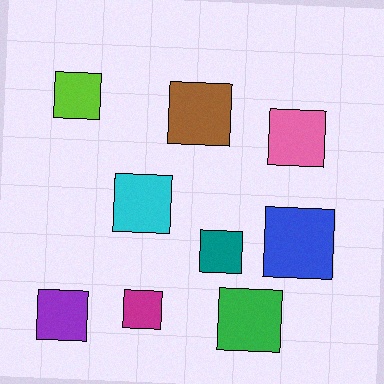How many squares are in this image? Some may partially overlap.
There are 9 squares.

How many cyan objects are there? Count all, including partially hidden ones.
There is 1 cyan object.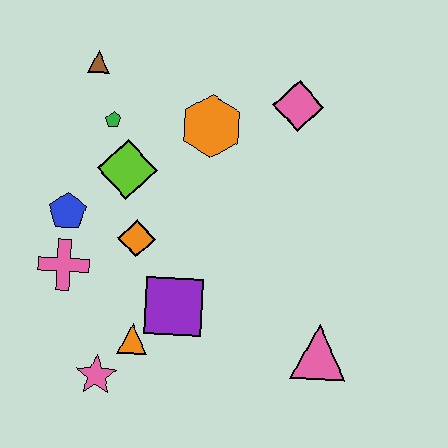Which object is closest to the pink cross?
The blue pentagon is closest to the pink cross.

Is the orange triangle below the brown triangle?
Yes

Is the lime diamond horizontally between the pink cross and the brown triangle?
No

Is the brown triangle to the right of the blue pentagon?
Yes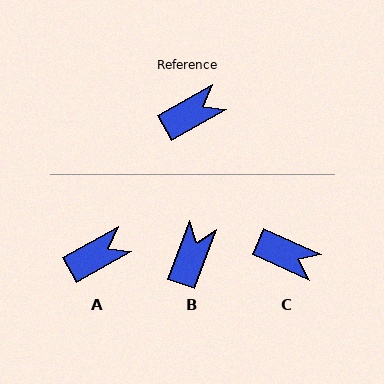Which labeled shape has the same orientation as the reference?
A.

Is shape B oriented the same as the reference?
No, it is off by about 41 degrees.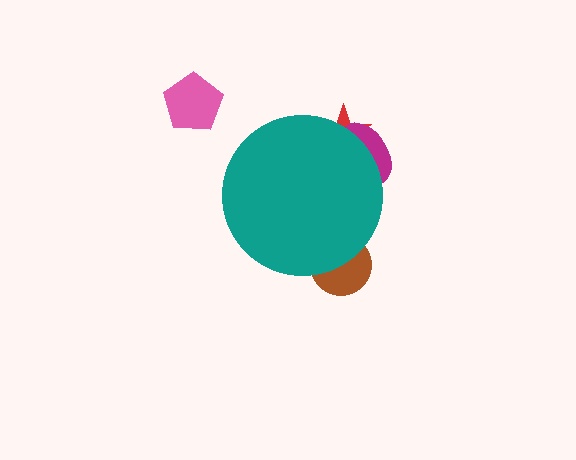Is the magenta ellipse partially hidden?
Yes, the magenta ellipse is partially hidden behind the teal circle.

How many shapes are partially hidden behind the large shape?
3 shapes are partially hidden.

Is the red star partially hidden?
Yes, the red star is partially hidden behind the teal circle.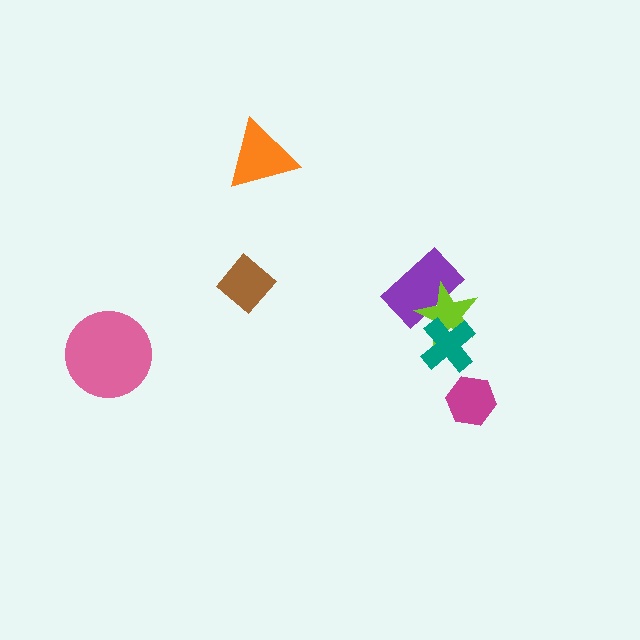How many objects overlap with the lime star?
2 objects overlap with the lime star.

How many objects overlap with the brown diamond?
0 objects overlap with the brown diamond.